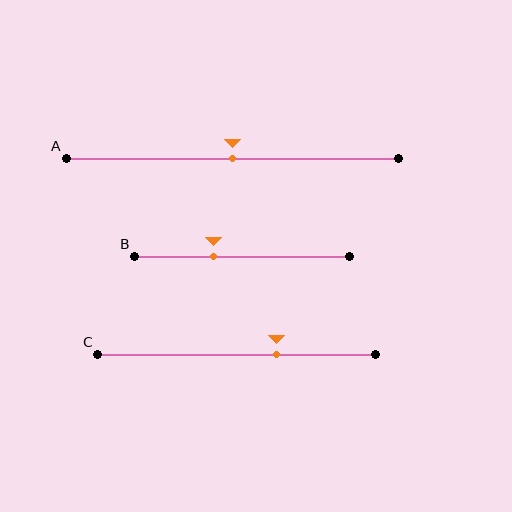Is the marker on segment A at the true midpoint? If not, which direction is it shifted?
Yes, the marker on segment A is at the true midpoint.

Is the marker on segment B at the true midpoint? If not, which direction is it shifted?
No, the marker on segment B is shifted to the left by about 13% of the segment length.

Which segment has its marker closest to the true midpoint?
Segment A has its marker closest to the true midpoint.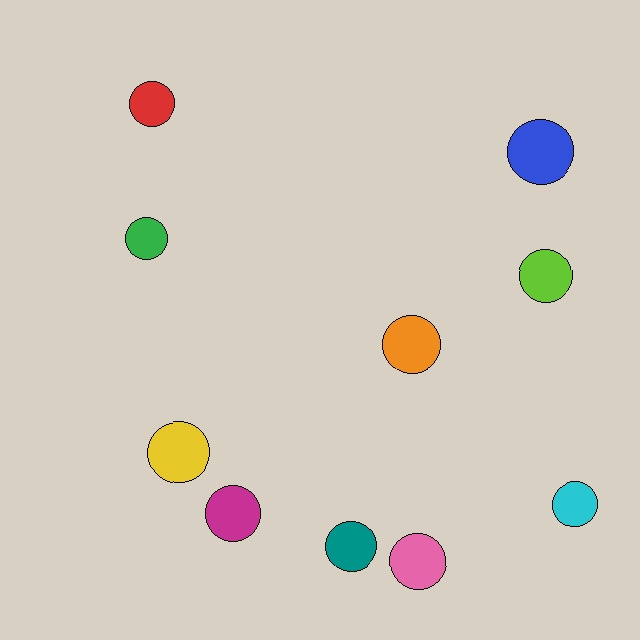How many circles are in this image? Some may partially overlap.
There are 10 circles.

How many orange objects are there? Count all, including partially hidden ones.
There is 1 orange object.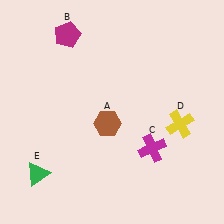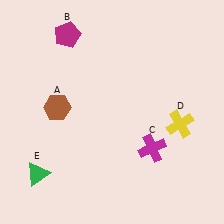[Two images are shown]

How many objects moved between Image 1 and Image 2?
1 object moved between the two images.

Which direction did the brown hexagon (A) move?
The brown hexagon (A) moved left.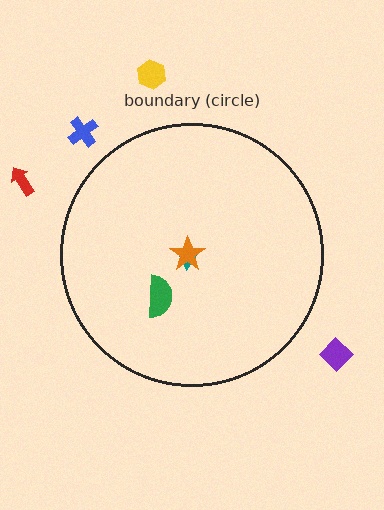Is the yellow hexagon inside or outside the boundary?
Outside.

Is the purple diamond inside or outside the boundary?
Outside.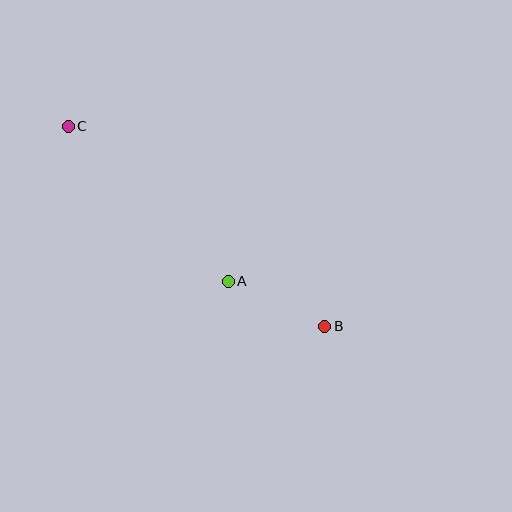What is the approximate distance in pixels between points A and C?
The distance between A and C is approximately 223 pixels.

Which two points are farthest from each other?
Points B and C are farthest from each other.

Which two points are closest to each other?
Points A and B are closest to each other.